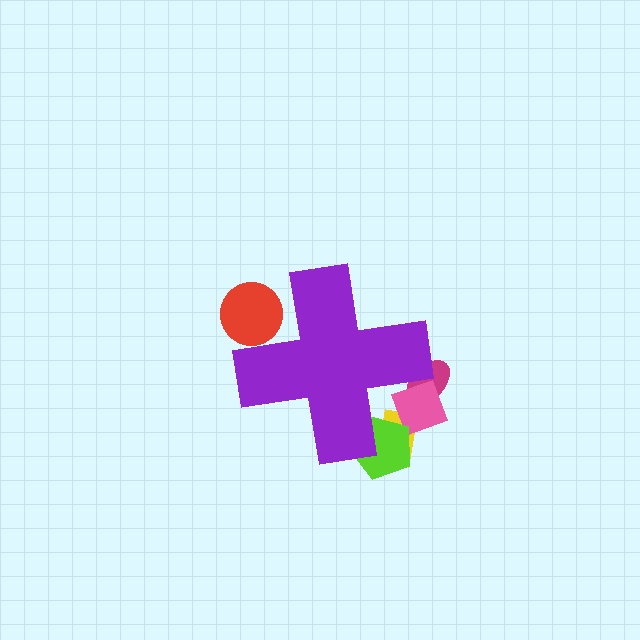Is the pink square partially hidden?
Yes, the pink square is partially hidden behind the purple cross.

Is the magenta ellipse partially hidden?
Yes, the magenta ellipse is partially hidden behind the purple cross.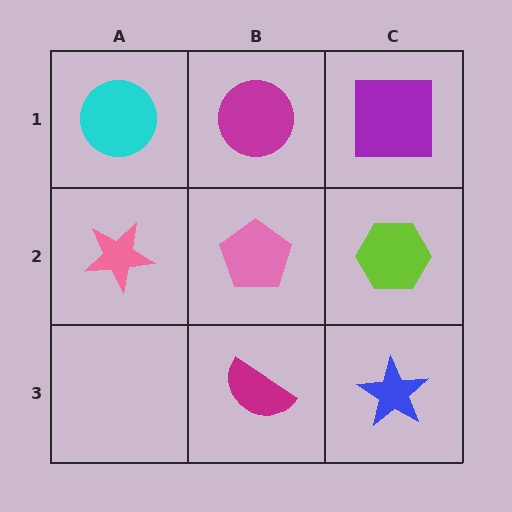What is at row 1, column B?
A magenta circle.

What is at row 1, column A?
A cyan circle.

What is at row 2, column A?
A pink star.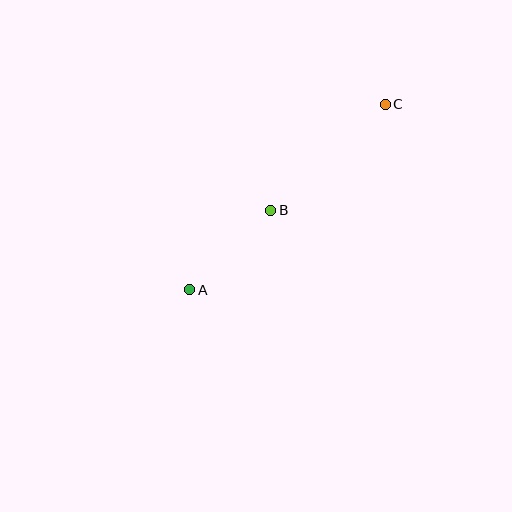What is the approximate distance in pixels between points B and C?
The distance between B and C is approximately 156 pixels.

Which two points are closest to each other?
Points A and B are closest to each other.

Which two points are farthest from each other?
Points A and C are farthest from each other.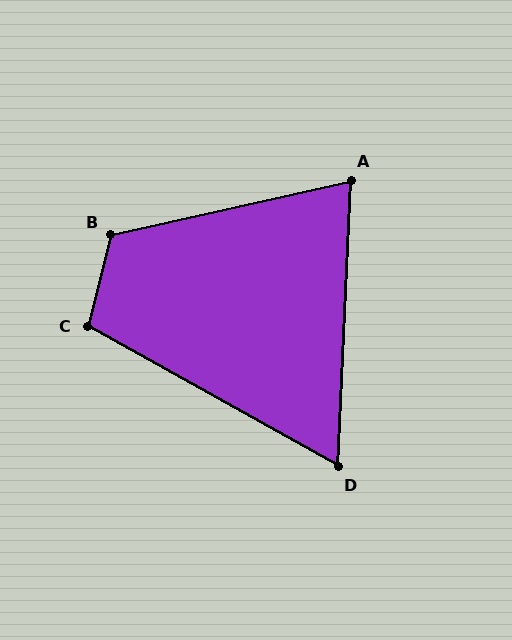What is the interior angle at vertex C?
Approximately 105 degrees (obtuse).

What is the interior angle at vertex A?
Approximately 75 degrees (acute).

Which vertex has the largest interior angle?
B, at approximately 117 degrees.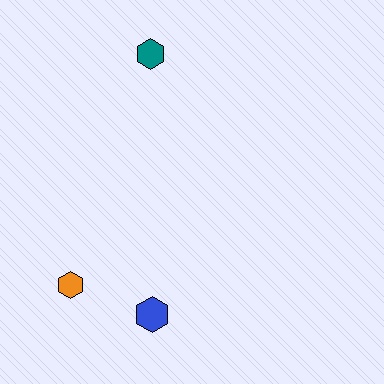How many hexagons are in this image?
There are 3 hexagons.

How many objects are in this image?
There are 3 objects.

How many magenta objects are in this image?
There are no magenta objects.